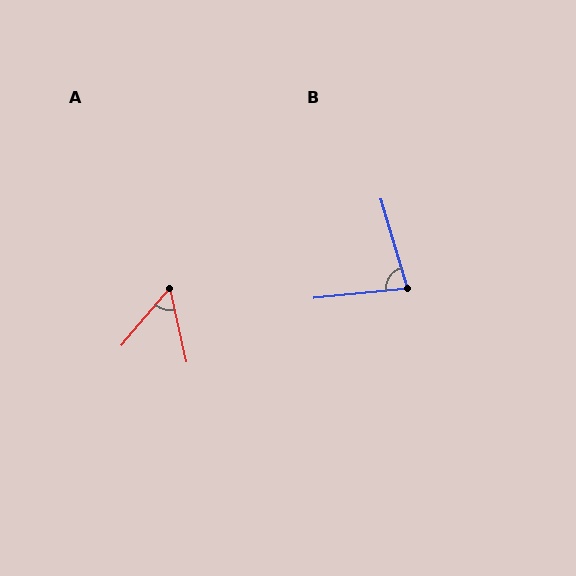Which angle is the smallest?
A, at approximately 53 degrees.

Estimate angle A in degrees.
Approximately 53 degrees.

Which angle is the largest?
B, at approximately 80 degrees.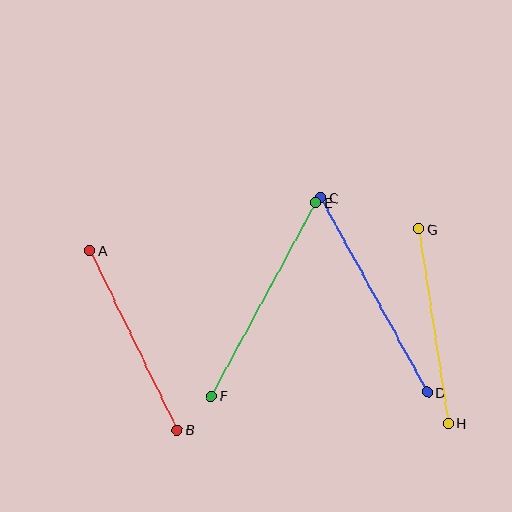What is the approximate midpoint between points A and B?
The midpoint is at approximately (133, 340) pixels.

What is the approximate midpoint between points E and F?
The midpoint is at approximately (263, 299) pixels.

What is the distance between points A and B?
The distance is approximately 199 pixels.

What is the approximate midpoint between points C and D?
The midpoint is at approximately (374, 295) pixels.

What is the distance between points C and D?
The distance is approximately 222 pixels.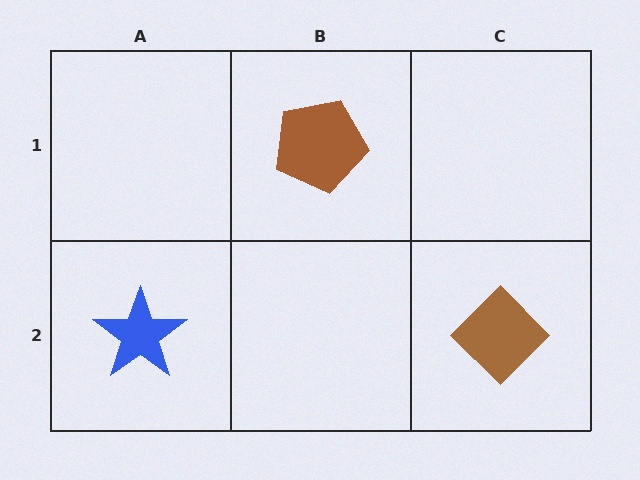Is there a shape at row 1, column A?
No, that cell is empty.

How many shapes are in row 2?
2 shapes.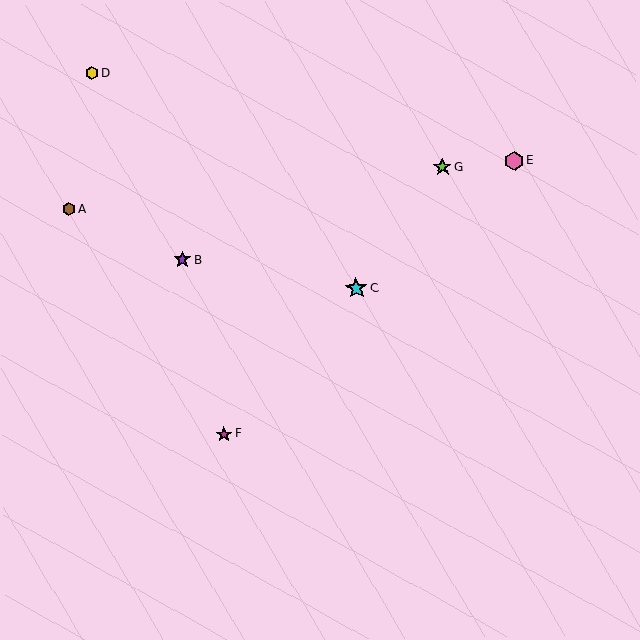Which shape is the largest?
The cyan star (labeled C) is the largest.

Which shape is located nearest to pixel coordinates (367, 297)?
The cyan star (labeled C) at (356, 289) is nearest to that location.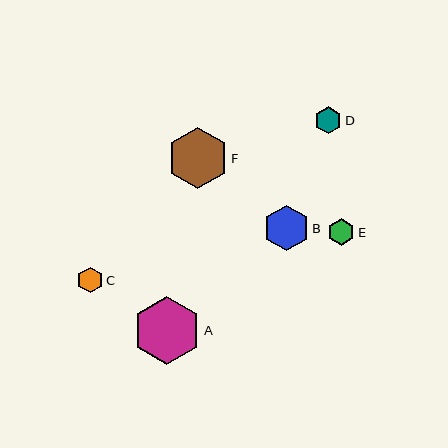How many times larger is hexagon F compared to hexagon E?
Hexagon F is approximately 2.3 times the size of hexagon E.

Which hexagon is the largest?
Hexagon A is the largest with a size of approximately 68 pixels.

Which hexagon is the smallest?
Hexagon C is the smallest with a size of approximately 26 pixels.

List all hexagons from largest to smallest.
From largest to smallest: A, F, B, D, E, C.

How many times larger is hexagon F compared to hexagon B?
Hexagon F is approximately 1.3 times the size of hexagon B.